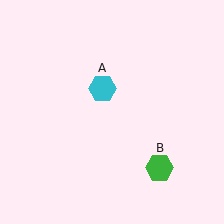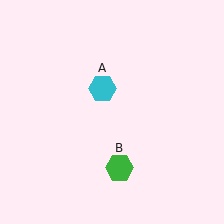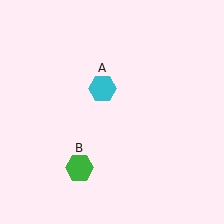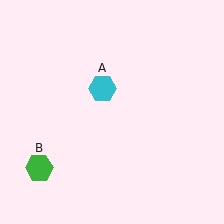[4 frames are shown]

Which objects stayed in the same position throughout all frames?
Cyan hexagon (object A) remained stationary.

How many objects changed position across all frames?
1 object changed position: green hexagon (object B).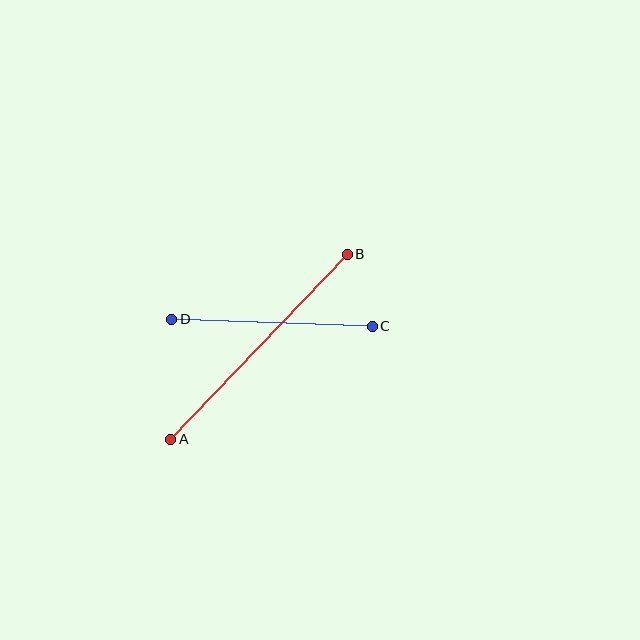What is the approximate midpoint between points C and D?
The midpoint is at approximately (272, 323) pixels.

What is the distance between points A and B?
The distance is approximately 256 pixels.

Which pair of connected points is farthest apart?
Points A and B are farthest apart.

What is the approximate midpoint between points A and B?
The midpoint is at approximately (259, 347) pixels.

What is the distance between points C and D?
The distance is approximately 201 pixels.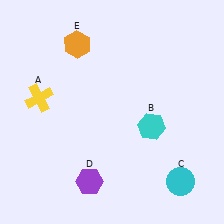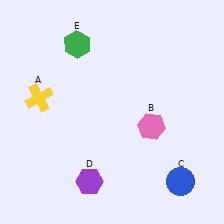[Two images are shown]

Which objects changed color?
B changed from cyan to pink. C changed from cyan to blue. E changed from orange to green.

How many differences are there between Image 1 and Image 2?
There are 3 differences between the two images.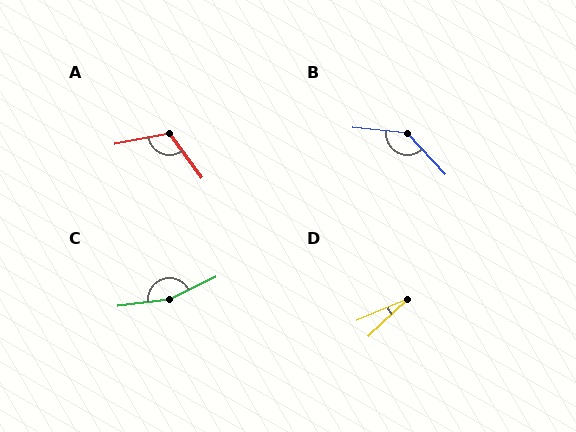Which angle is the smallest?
D, at approximately 21 degrees.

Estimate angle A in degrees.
Approximately 115 degrees.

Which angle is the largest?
C, at approximately 161 degrees.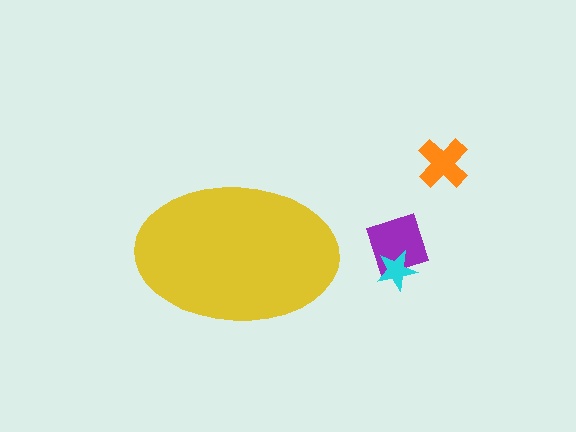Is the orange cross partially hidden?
No, the orange cross is fully visible.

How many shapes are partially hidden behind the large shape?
0 shapes are partially hidden.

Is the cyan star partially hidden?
No, the cyan star is fully visible.